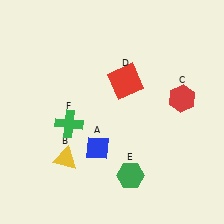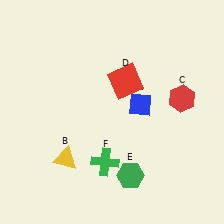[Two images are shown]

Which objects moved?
The objects that moved are: the blue diamond (A), the green cross (F).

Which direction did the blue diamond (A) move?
The blue diamond (A) moved up.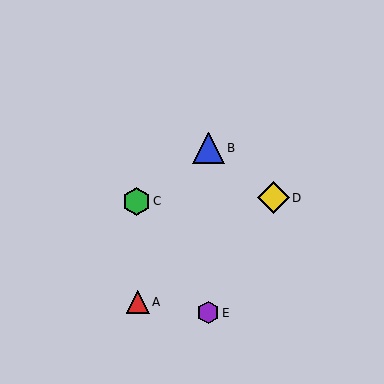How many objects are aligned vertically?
2 objects (B, E) are aligned vertically.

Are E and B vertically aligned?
Yes, both are at x≈208.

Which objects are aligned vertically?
Objects B, E are aligned vertically.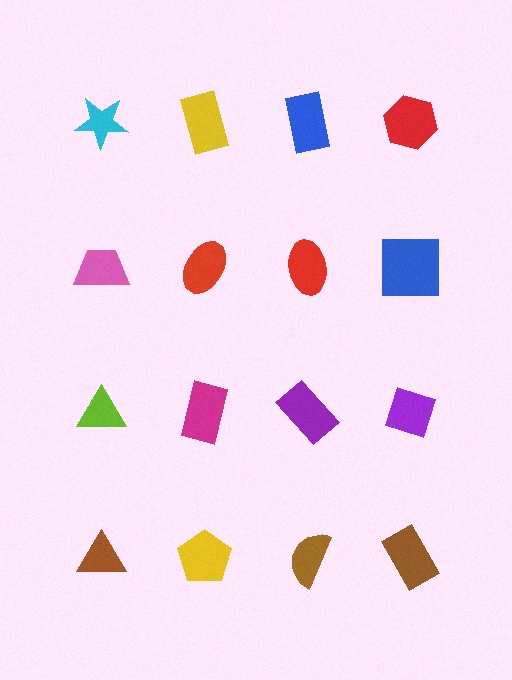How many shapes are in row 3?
4 shapes.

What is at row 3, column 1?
A lime triangle.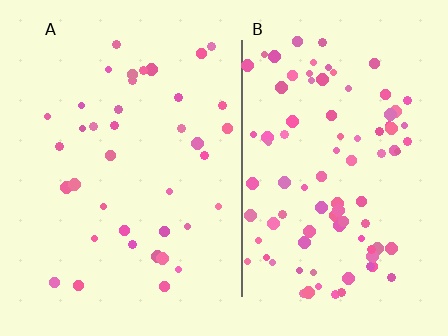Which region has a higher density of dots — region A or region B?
B (the right).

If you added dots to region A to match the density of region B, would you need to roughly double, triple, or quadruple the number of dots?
Approximately double.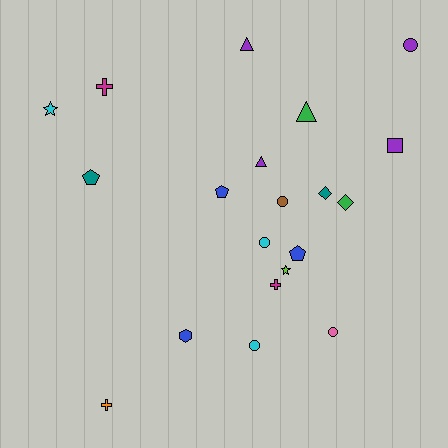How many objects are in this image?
There are 20 objects.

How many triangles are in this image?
There are 3 triangles.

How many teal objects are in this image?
There are 2 teal objects.